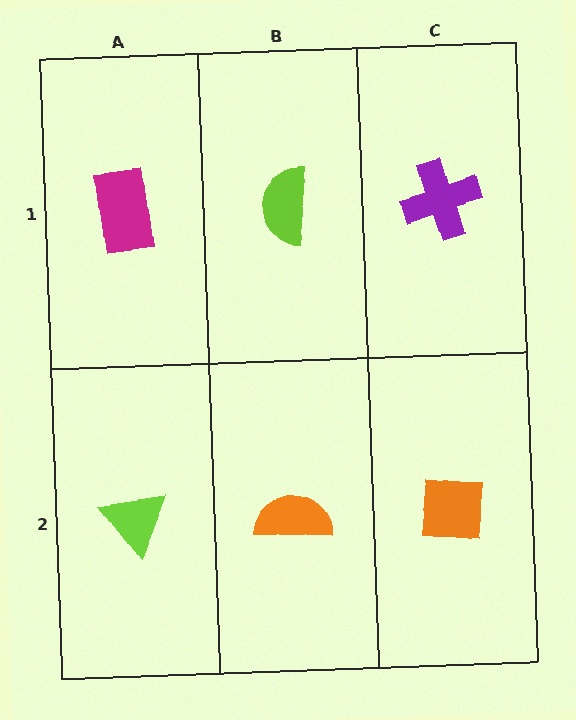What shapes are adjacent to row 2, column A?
A magenta rectangle (row 1, column A), an orange semicircle (row 2, column B).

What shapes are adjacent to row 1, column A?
A lime triangle (row 2, column A), a lime semicircle (row 1, column B).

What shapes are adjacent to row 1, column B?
An orange semicircle (row 2, column B), a magenta rectangle (row 1, column A), a purple cross (row 1, column C).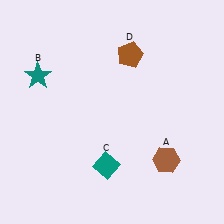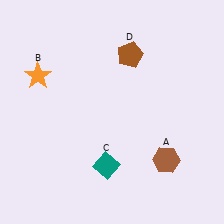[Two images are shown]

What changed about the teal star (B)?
In Image 1, B is teal. In Image 2, it changed to orange.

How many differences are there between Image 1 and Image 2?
There is 1 difference between the two images.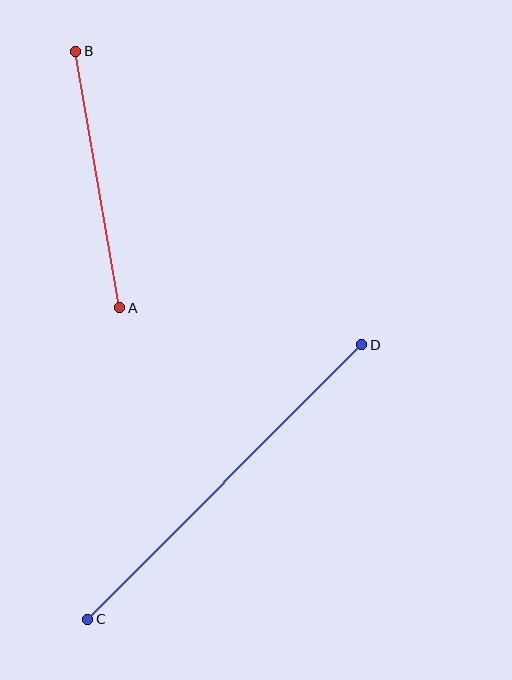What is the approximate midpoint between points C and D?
The midpoint is at approximately (225, 482) pixels.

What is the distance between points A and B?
The distance is approximately 260 pixels.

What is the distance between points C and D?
The distance is approximately 388 pixels.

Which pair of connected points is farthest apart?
Points C and D are farthest apart.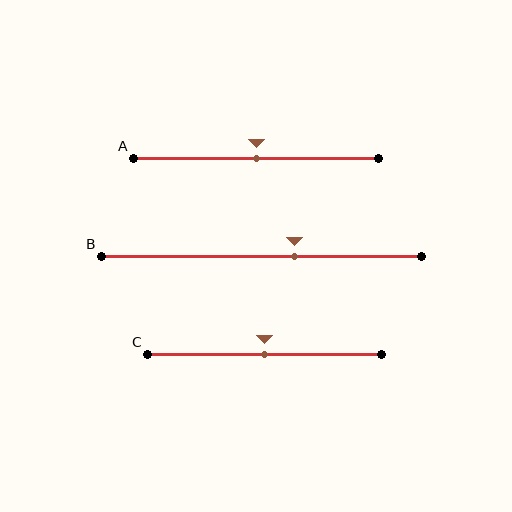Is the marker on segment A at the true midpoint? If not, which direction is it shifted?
Yes, the marker on segment A is at the true midpoint.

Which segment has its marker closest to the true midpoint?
Segment A has its marker closest to the true midpoint.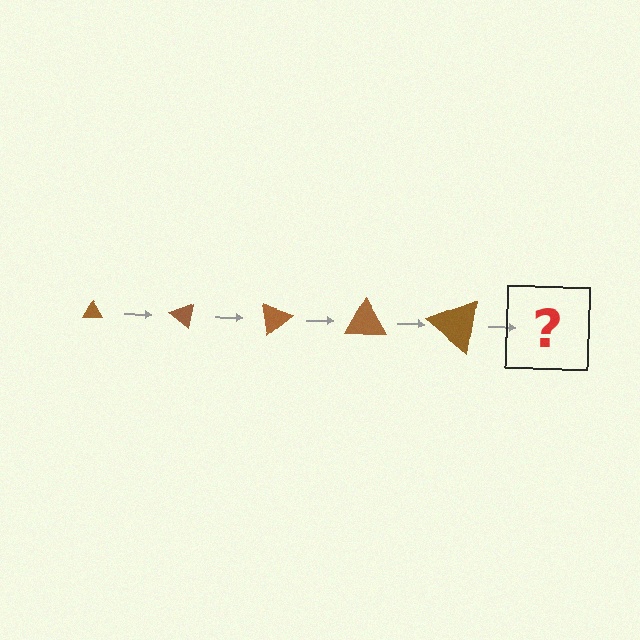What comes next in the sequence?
The next element should be a triangle, larger than the previous one and rotated 200 degrees from the start.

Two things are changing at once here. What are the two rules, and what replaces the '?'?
The two rules are that the triangle grows larger each step and it rotates 40 degrees each step. The '?' should be a triangle, larger than the previous one and rotated 200 degrees from the start.